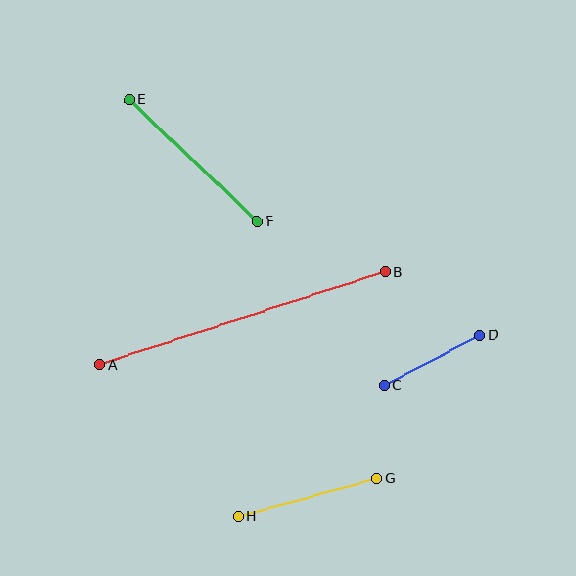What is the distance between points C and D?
The distance is approximately 108 pixels.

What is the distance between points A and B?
The distance is approximately 301 pixels.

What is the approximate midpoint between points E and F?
The midpoint is at approximately (193, 160) pixels.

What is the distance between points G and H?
The distance is approximately 144 pixels.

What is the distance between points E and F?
The distance is approximately 177 pixels.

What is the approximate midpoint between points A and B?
The midpoint is at approximately (242, 318) pixels.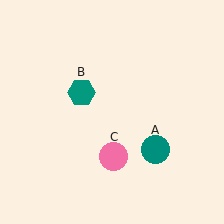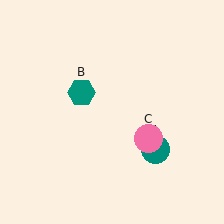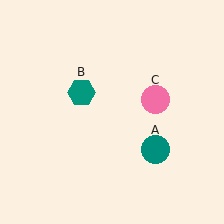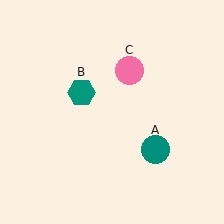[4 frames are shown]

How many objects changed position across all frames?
1 object changed position: pink circle (object C).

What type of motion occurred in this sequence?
The pink circle (object C) rotated counterclockwise around the center of the scene.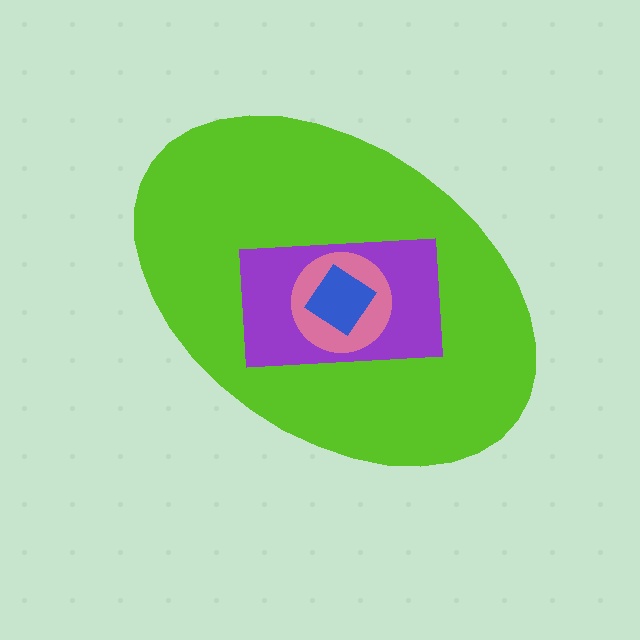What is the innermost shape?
The blue diamond.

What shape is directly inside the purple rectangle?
The pink circle.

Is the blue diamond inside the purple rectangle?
Yes.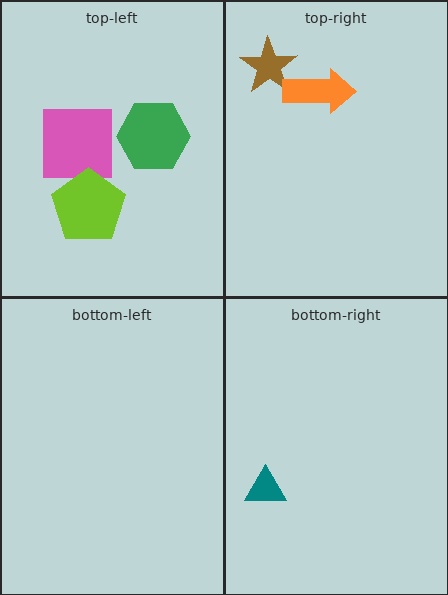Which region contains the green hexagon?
The top-left region.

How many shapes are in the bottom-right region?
1.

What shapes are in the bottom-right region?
The teal triangle.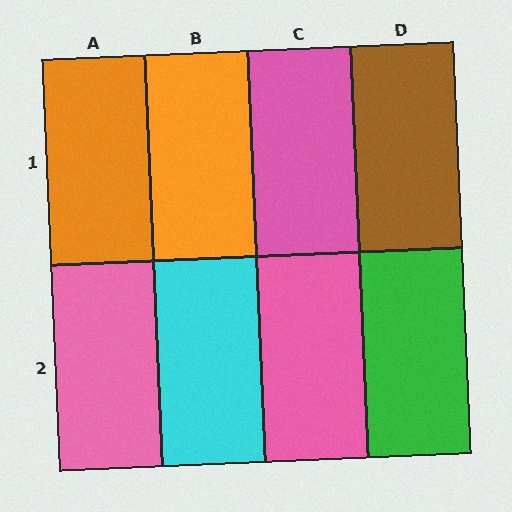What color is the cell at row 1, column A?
Orange.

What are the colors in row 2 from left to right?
Pink, cyan, pink, green.